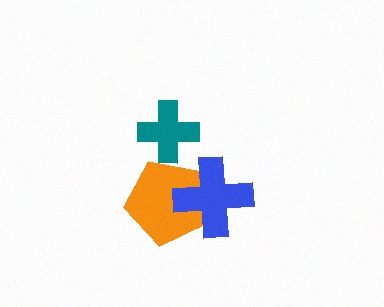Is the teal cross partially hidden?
No, no other shape covers it.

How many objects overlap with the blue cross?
1 object overlaps with the blue cross.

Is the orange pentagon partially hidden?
Yes, it is partially covered by another shape.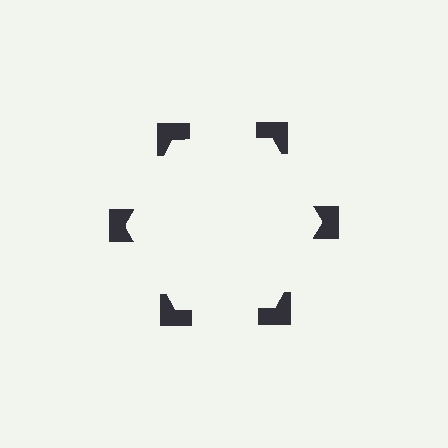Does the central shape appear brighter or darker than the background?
It typically appears slightly brighter than the background, even though no actual brightness change is drawn.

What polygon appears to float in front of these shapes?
An illusory hexagon — its edges are inferred from the aligned wedge cuts in the notched squares, not physically drawn.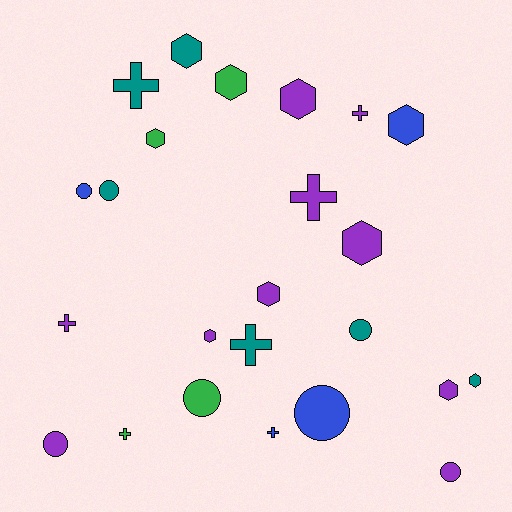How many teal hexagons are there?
There are 2 teal hexagons.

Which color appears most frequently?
Purple, with 10 objects.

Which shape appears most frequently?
Hexagon, with 10 objects.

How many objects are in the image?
There are 24 objects.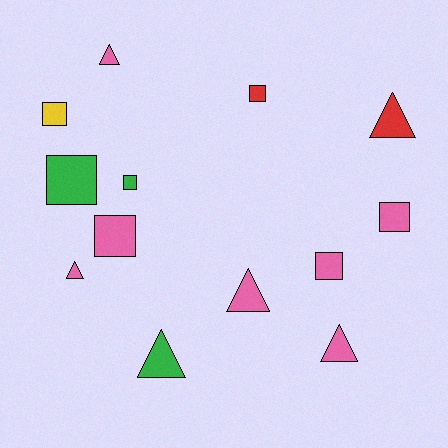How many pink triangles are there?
There are 4 pink triangles.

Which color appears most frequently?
Pink, with 7 objects.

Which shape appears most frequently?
Square, with 7 objects.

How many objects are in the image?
There are 13 objects.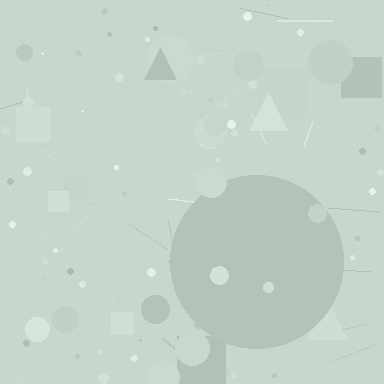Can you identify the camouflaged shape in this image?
The camouflaged shape is a circle.